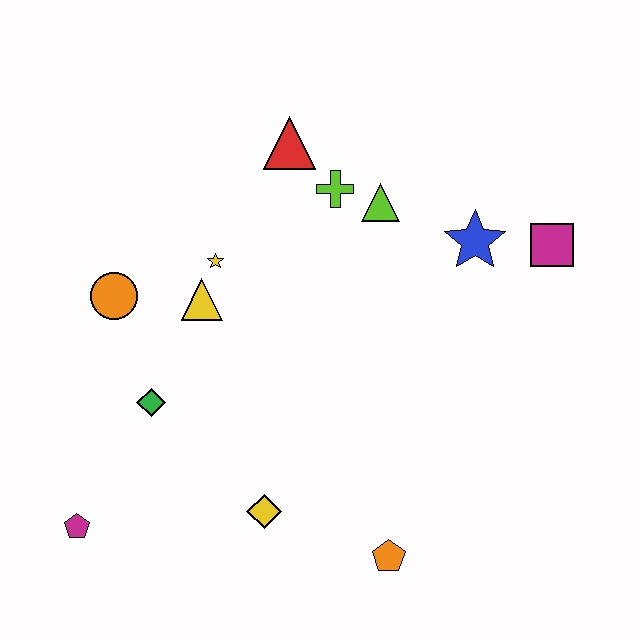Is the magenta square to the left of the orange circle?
No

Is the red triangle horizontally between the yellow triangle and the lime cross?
Yes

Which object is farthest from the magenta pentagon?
The magenta square is farthest from the magenta pentagon.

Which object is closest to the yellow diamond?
The orange pentagon is closest to the yellow diamond.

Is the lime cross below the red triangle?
Yes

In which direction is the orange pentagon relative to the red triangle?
The orange pentagon is below the red triangle.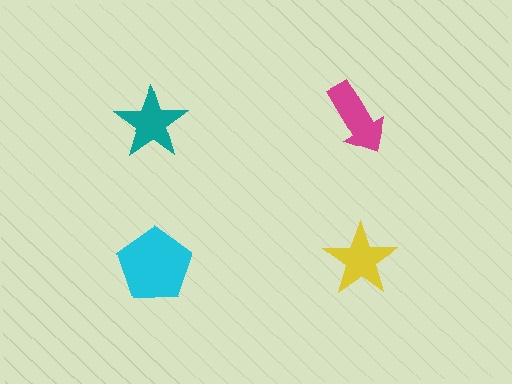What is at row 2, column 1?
A cyan pentagon.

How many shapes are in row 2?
2 shapes.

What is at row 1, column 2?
A magenta arrow.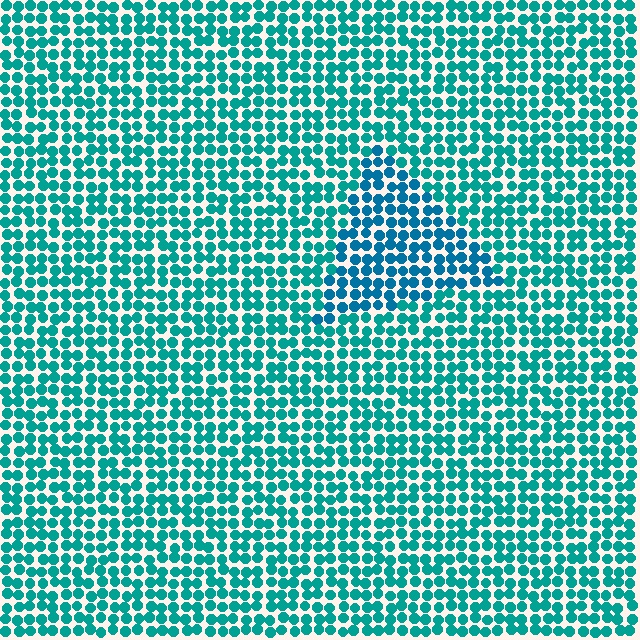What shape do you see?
I see a triangle.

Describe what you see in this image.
The image is filled with small teal elements in a uniform arrangement. A triangle-shaped region is visible where the elements are tinted to a slightly different hue, forming a subtle color boundary.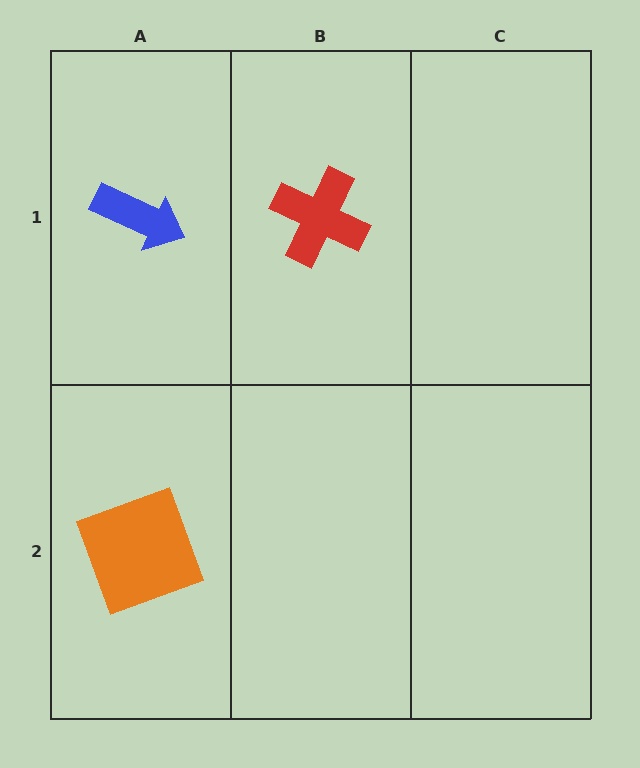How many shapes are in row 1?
2 shapes.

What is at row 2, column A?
An orange square.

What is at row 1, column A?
A blue arrow.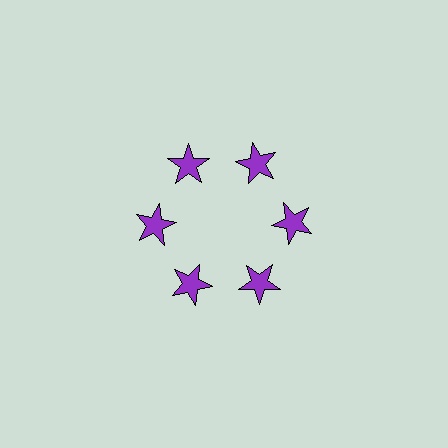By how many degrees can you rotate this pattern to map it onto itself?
The pattern maps onto itself every 60 degrees of rotation.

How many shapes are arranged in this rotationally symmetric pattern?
There are 6 shapes, arranged in 6 groups of 1.